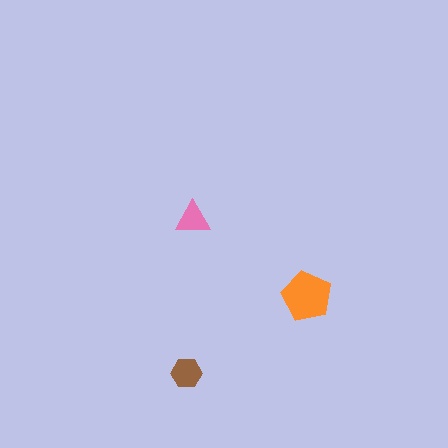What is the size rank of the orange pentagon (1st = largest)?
1st.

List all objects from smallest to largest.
The pink triangle, the brown hexagon, the orange pentagon.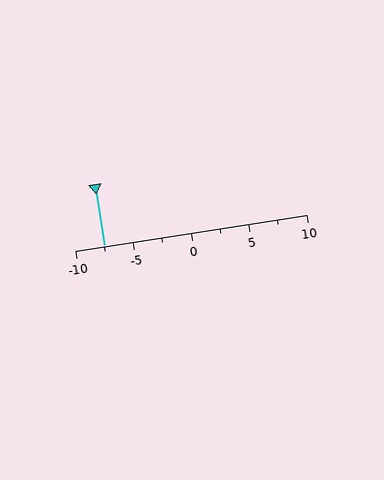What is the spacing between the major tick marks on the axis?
The major ticks are spaced 5 apart.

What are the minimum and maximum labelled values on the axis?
The axis runs from -10 to 10.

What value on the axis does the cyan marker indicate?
The marker indicates approximately -7.5.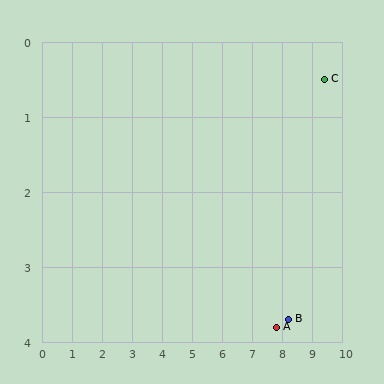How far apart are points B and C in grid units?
Points B and C are about 3.4 grid units apart.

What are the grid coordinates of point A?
Point A is at approximately (7.8, 3.8).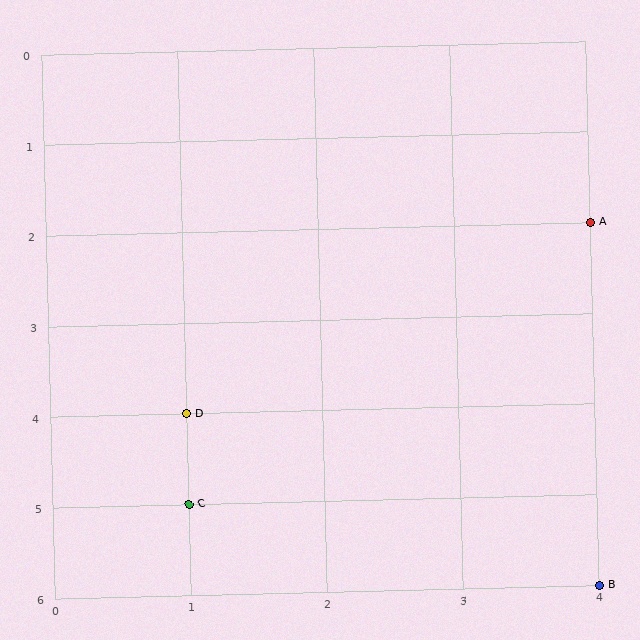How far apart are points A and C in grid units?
Points A and C are 3 columns and 3 rows apart (about 4.2 grid units diagonally).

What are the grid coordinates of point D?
Point D is at grid coordinates (1, 4).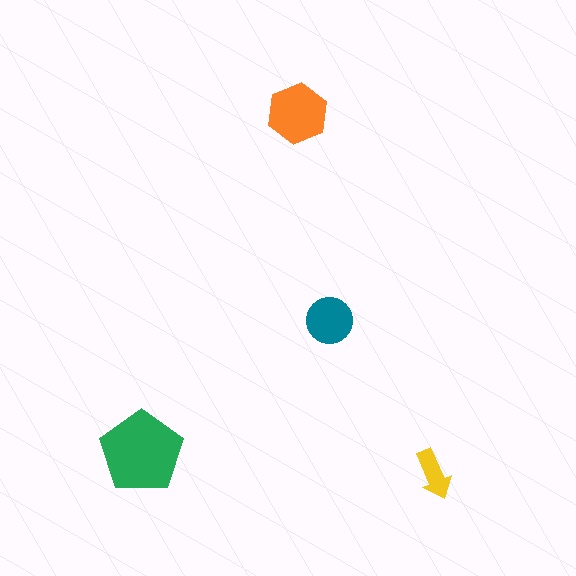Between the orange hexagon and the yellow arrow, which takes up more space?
The orange hexagon.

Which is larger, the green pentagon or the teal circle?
The green pentagon.